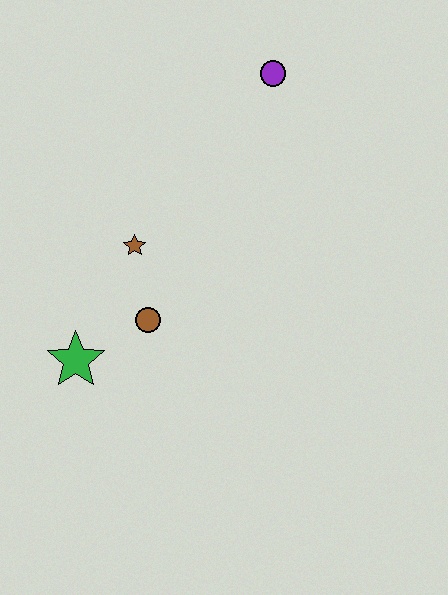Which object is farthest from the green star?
The purple circle is farthest from the green star.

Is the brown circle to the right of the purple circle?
No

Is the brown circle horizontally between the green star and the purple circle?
Yes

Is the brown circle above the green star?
Yes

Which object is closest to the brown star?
The brown circle is closest to the brown star.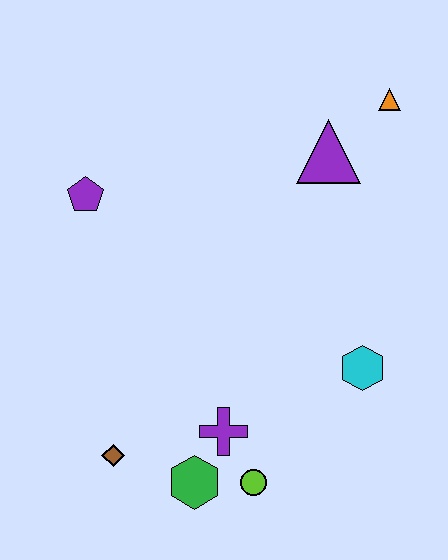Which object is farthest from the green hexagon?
The orange triangle is farthest from the green hexagon.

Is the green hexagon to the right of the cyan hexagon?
No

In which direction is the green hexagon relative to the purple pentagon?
The green hexagon is below the purple pentagon.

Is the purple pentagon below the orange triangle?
Yes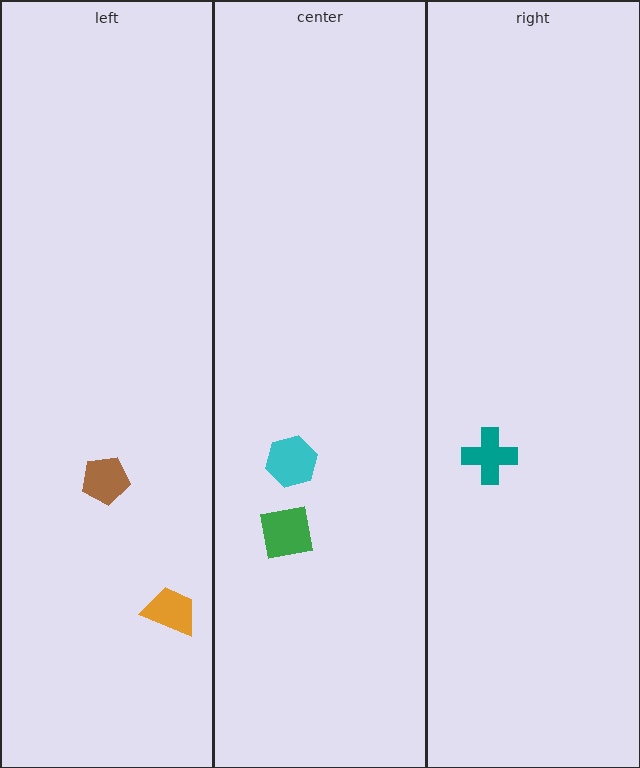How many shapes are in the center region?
2.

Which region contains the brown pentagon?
The left region.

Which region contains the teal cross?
The right region.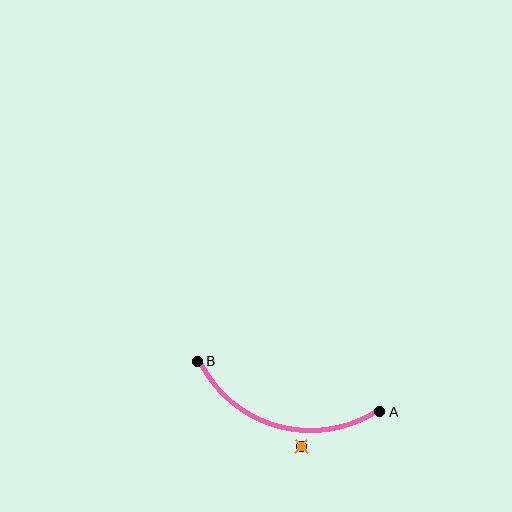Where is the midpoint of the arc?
The arc midpoint is the point on the curve farthest from the straight line joining A and B. It sits below that line.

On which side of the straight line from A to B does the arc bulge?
The arc bulges below the straight line connecting A and B.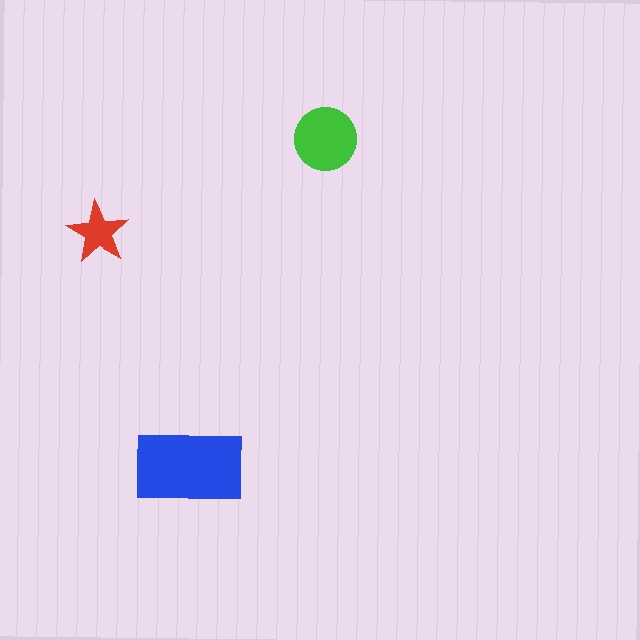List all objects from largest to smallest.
The blue rectangle, the green circle, the red star.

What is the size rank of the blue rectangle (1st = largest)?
1st.